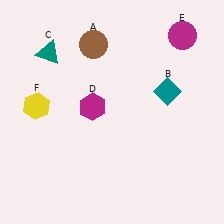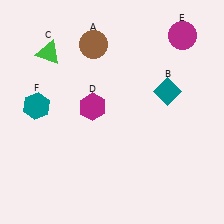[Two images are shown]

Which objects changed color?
C changed from teal to green. F changed from yellow to teal.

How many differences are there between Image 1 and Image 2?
There are 2 differences between the two images.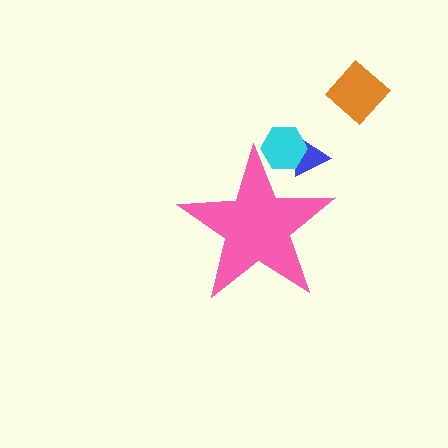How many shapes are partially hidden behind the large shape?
2 shapes are partially hidden.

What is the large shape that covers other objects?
A pink star.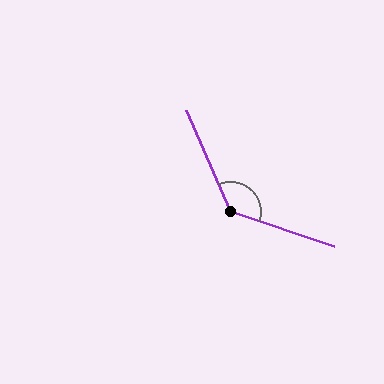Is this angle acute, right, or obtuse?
It is obtuse.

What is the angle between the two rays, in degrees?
Approximately 132 degrees.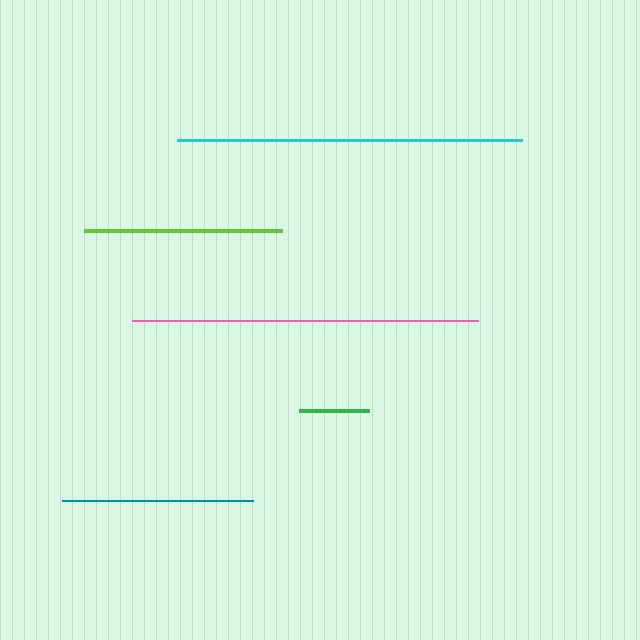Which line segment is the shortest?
The green line is the shortest at approximately 71 pixels.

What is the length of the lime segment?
The lime segment is approximately 198 pixels long.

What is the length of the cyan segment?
The cyan segment is approximately 345 pixels long.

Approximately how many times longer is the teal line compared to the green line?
The teal line is approximately 2.7 times the length of the green line.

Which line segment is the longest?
The pink line is the longest at approximately 346 pixels.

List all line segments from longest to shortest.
From longest to shortest: pink, cyan, lime, teal, green.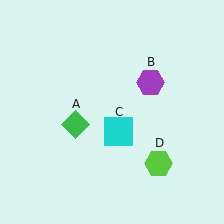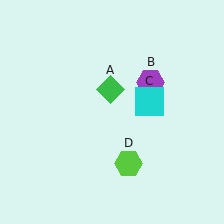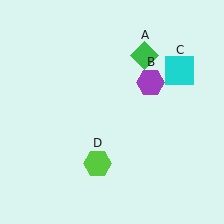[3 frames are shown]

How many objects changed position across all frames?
3 objects changed position: green diamond (object A), cyan square (object C), lime hexagon (object D).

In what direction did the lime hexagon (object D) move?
The lime hexagon (object D) moved left.